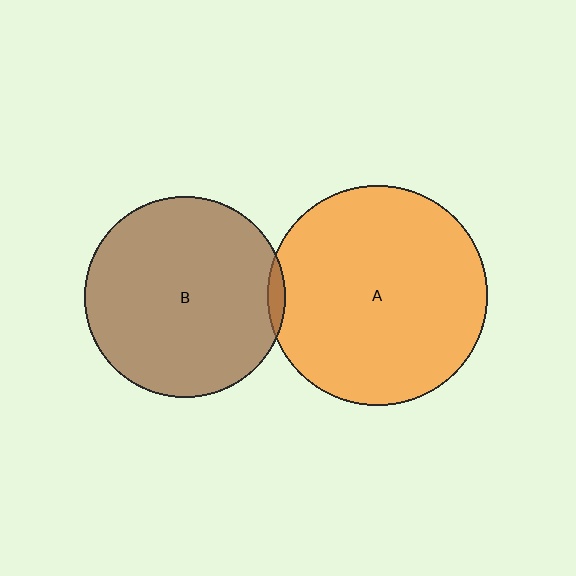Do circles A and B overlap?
Yes.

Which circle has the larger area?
Circle A (orange).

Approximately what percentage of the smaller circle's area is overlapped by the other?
Approximately 5%.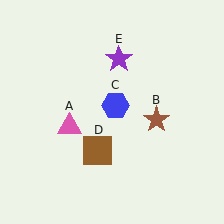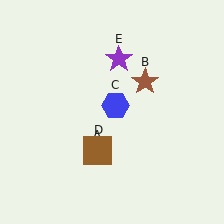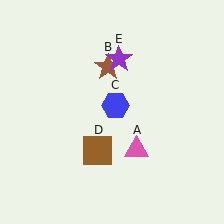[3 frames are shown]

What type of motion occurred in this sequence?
The pink triangle (object A), brown star (object B) rotated counterclockwise around the center of the scene.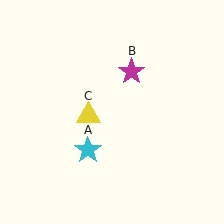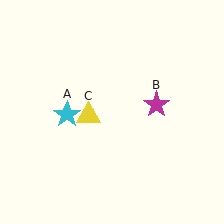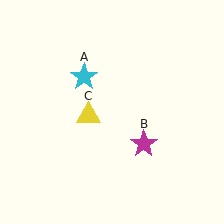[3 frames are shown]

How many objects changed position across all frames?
2 objects changed position: cyan star (object A), magenta star (object B).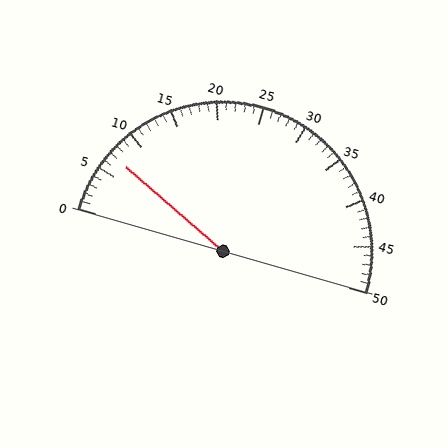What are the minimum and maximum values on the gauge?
The gauge ranges from 0 to 50.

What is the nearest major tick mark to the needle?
The nearest major tick mark is 5.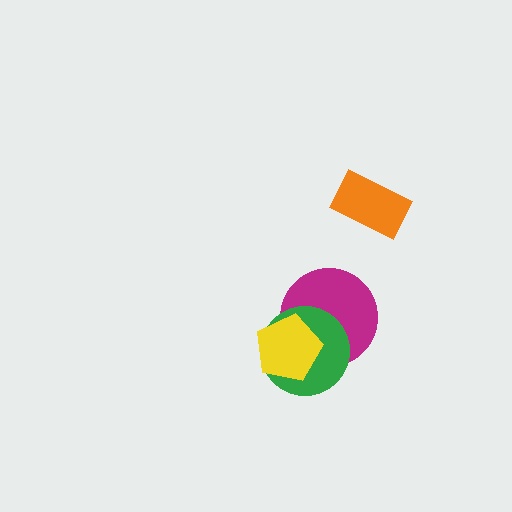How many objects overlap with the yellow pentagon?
2 objects overlap with the yellow pentagon.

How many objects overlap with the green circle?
2 objects overlap with the green circle.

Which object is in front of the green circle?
The yellow pentagon is in front of the green circle.